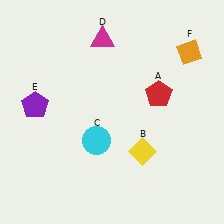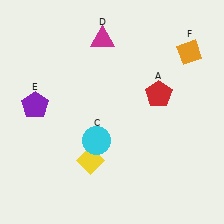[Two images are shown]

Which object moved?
The yellow diamond (B) moved left.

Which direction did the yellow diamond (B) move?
The yellow diamond (B) moved left.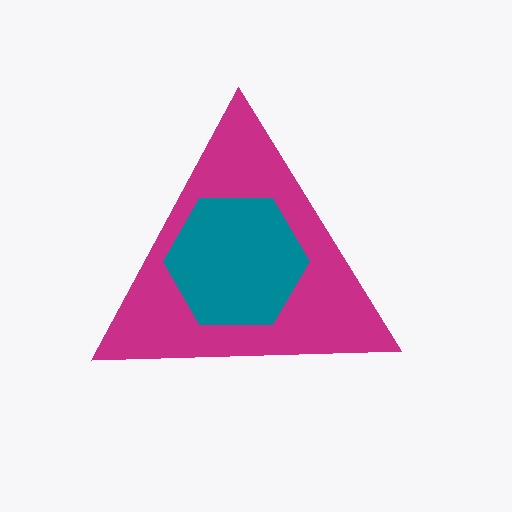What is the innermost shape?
The teal hexagon.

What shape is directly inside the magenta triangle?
The teal hexagon.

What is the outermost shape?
The magenta triangle.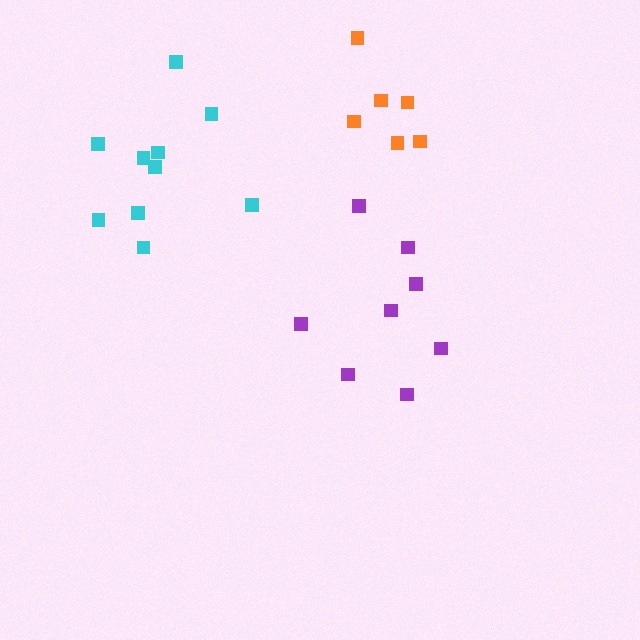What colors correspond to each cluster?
The clusters are colored: orange, purple, cyan.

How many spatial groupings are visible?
There are 3 spatial groupings.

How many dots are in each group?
Group 1: 6 dots, Group 2: 8 dots, Group 3: 10 dots (24 total).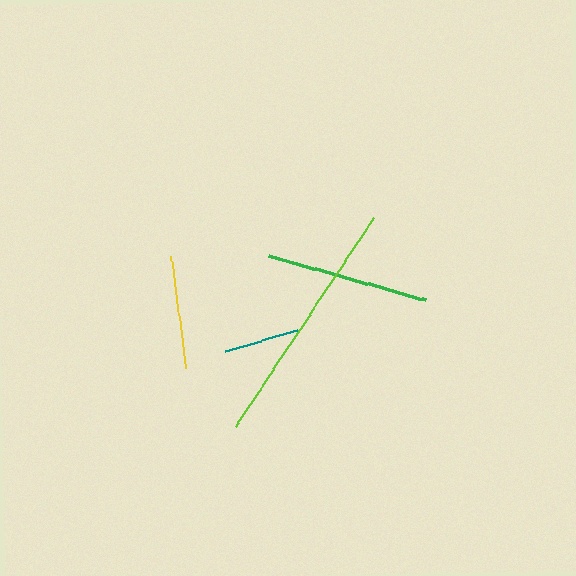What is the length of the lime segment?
The lime segment is approximately 250 pixels long.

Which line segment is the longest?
The lime line is the longest at approximately 250 pixels.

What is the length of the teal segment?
The teal segment is approximately 75 pixels long.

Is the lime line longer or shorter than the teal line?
The lime line is longer than the teal line.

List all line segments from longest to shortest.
From longest to shortest: lime, green, yellow, teal.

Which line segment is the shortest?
The teal line is the shortest at approximately 75 pixels.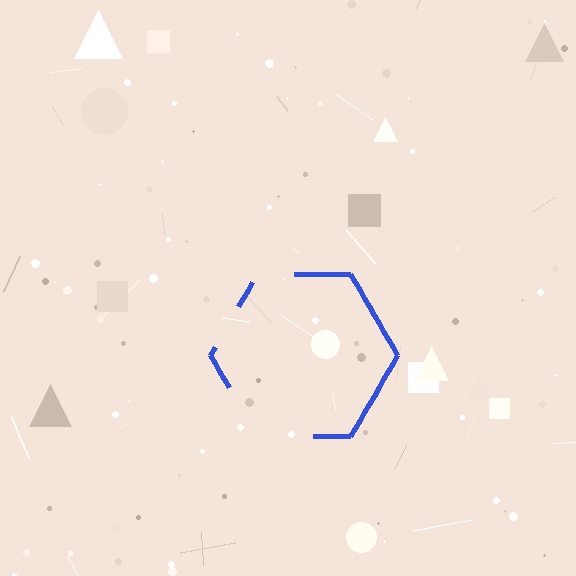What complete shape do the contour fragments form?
The contour fragments form a hexagon.